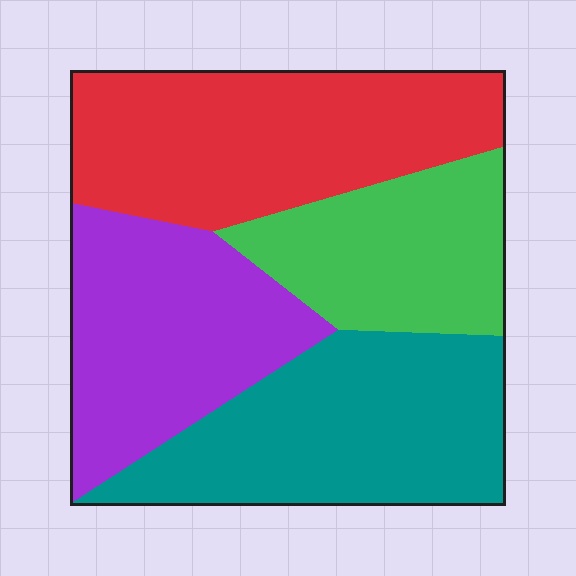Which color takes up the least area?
Green, at roughly 20%.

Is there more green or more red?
Red.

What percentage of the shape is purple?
Purple takes up less than a quarter of the shape.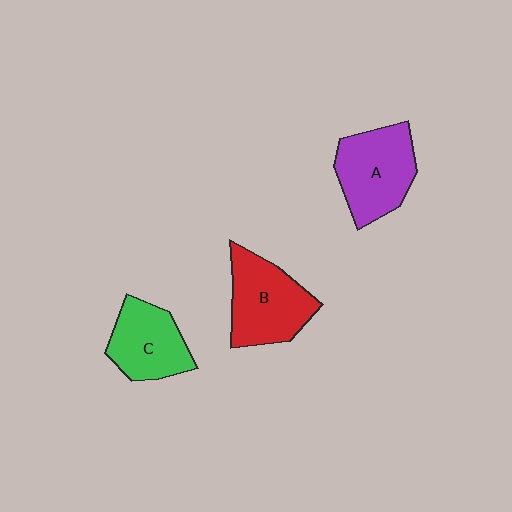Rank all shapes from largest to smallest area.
From largest to smallest: B (red), A (purple), C (green).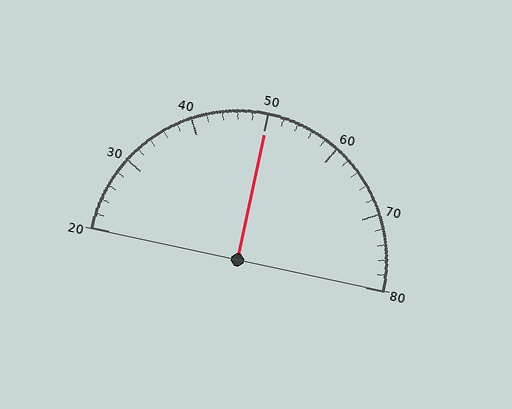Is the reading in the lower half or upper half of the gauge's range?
The reading is in the upper half of the range (20 to 80).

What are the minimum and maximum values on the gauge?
The gauge ranges from 20 to 80.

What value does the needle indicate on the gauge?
The needle indicates approximately 50.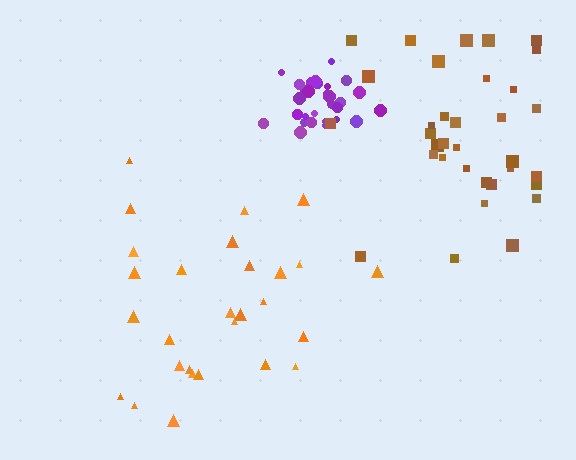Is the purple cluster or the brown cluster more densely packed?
Purple.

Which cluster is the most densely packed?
Purple.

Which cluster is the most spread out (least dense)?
Orange.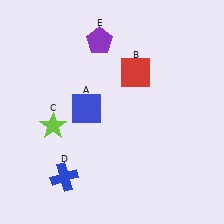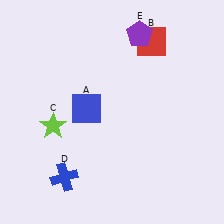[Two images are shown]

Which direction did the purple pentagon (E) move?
The purple pentagon (E) moved right.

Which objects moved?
The objects that moved are: the red square (B), the purple pentagon (E).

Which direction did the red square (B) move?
The red square (B) moved up.